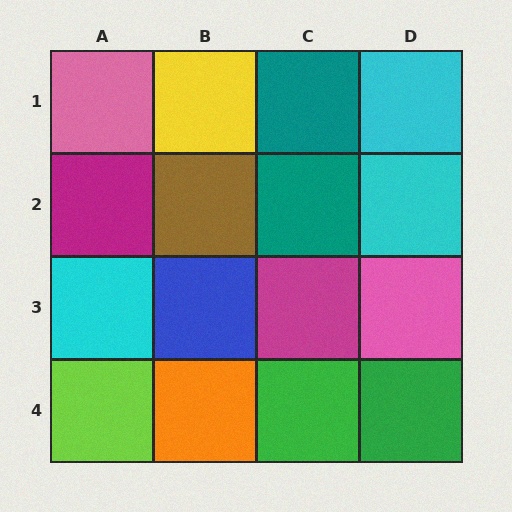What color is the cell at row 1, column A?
Pink.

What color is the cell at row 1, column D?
Cyan.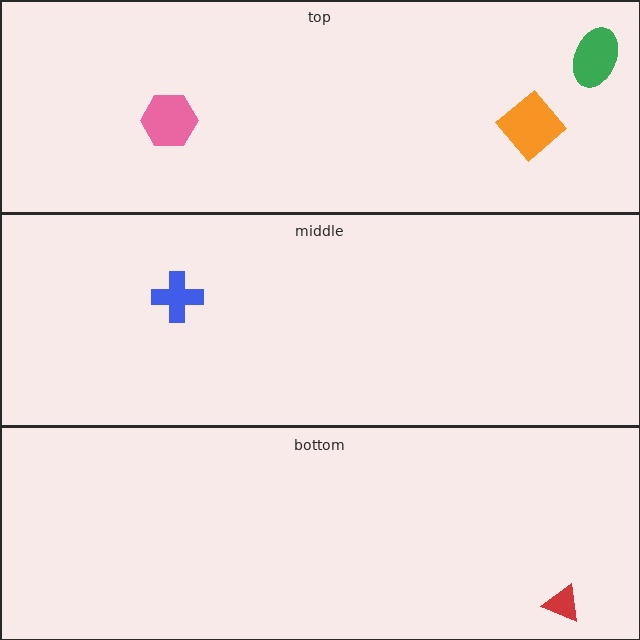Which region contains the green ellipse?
The top region.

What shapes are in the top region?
The orange diamond, the pink hexagon, the green ellipse.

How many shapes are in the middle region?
1.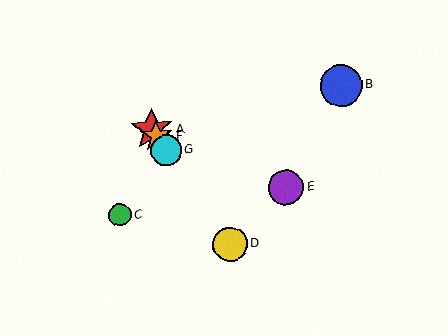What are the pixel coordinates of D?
Object D is at (230, 244).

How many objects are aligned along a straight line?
4 objects (A, D, F, G) are aligned along a straight line.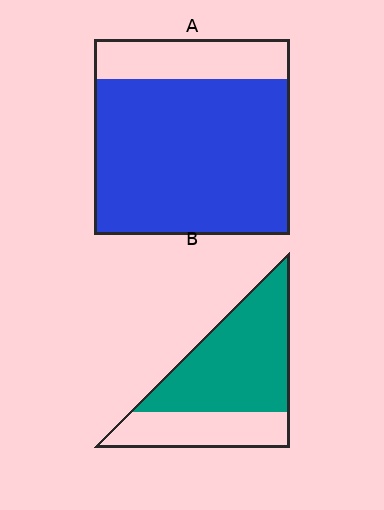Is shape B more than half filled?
Yes.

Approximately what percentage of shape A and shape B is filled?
A is approximately 80% and B is approximately 65%.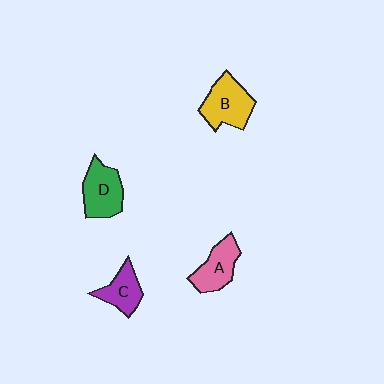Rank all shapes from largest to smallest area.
From largest to smallest: B (yellow), D (green), A (pink), C (purple).